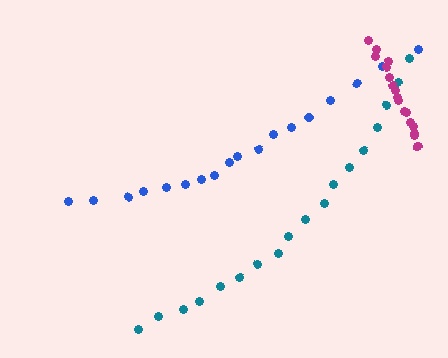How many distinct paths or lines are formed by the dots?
There are 3 distinct paths.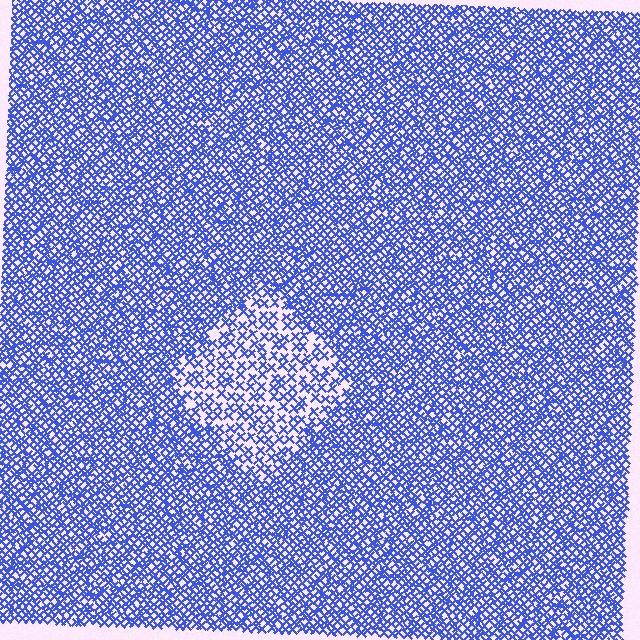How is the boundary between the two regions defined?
The boundary is defined by a change in element density (approximately 1.9x ratio). All elements are the same color, size, and shape.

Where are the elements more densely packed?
The elements are more densely packed outside the diamond boundary.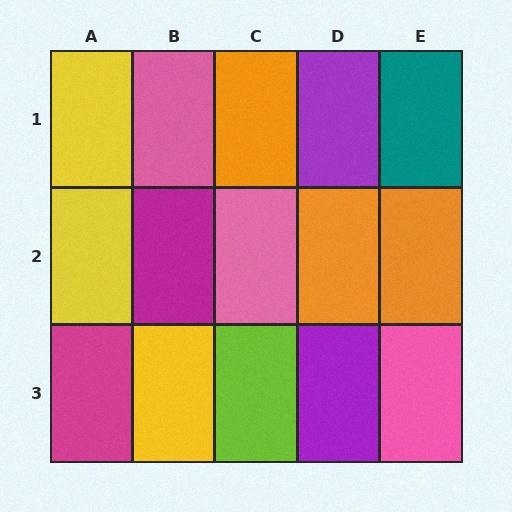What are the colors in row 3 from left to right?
Magenta, yellow, lime, purple, pink.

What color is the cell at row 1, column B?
Pink.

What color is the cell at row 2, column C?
Pink.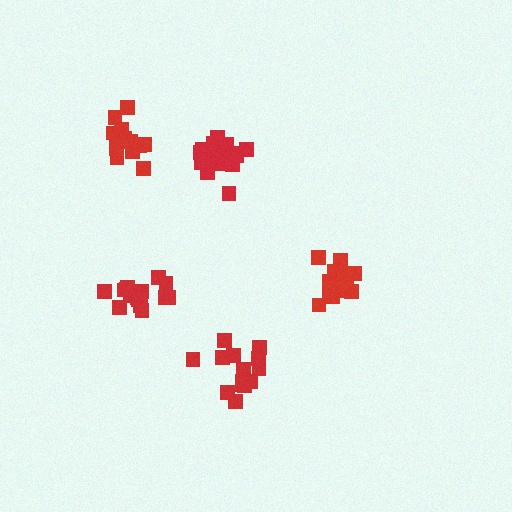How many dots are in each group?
Group 1: 13 dots, Group 2: 16 dots, Group 3: 14 dots, Group 4: 17 dots, Group 5: 15 dots (75 total).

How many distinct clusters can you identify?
There are 5 distinct clusters.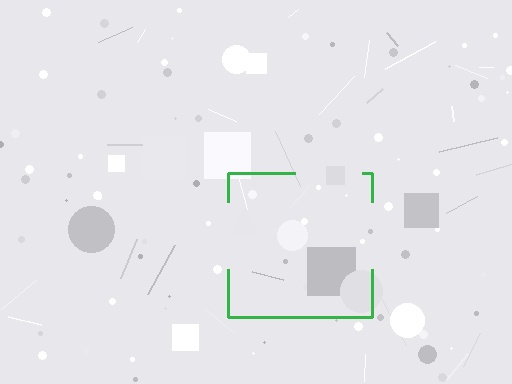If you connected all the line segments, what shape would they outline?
They would outline a square.